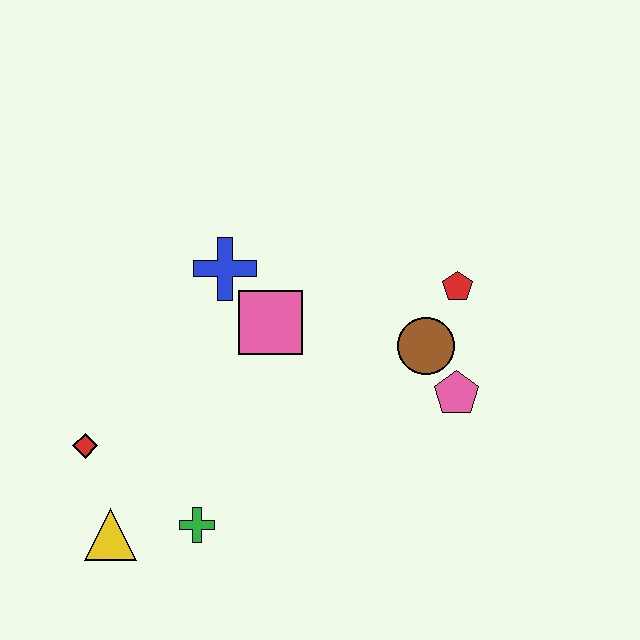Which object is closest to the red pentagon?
The brown circle is closest to the red pentagon.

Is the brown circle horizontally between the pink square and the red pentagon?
Yes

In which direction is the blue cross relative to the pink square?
The blue cross is above the pink square.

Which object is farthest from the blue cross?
The yellow triangle is farthest from the blue cross.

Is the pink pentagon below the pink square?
Yes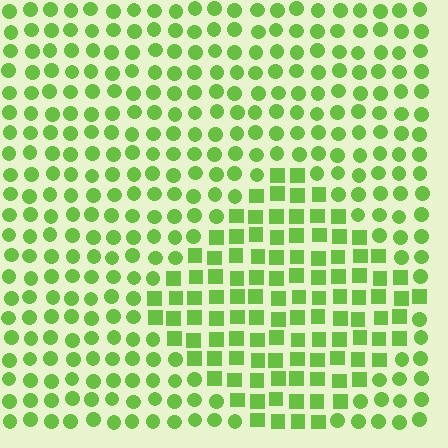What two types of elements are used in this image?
The image uses squares inside the diamond region and circles outside it.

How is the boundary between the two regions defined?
The boundary is defined by a change in element shape: squares inside vs. circles outside. All elements share the same color and spacing.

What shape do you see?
I see a diamond.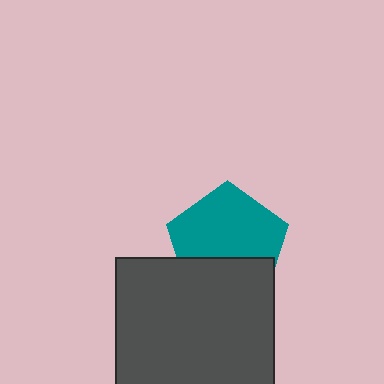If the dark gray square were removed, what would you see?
You would see the complete teal pentagon.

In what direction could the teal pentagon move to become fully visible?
The teal pentagon could move up. That would shift it out from behind the dark gray square entirely.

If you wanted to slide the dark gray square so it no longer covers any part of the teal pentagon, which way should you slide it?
Slide it down — that is the most direct way to separate the two shapes.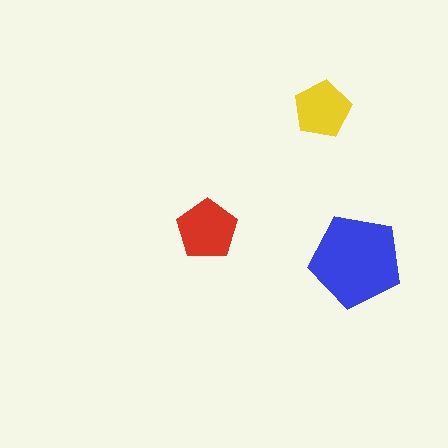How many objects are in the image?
There are 3 objects in the image.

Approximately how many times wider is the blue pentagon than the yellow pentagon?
About 1.5 times wider.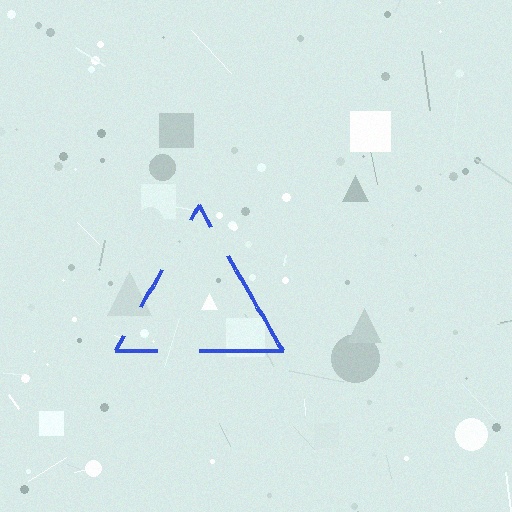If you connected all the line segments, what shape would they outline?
They would outline a triangle.